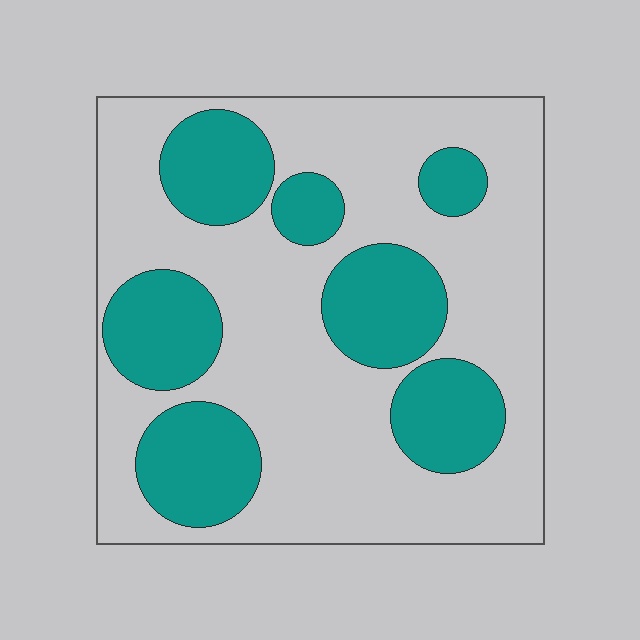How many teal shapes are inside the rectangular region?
7.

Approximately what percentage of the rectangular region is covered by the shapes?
Approximately 35%.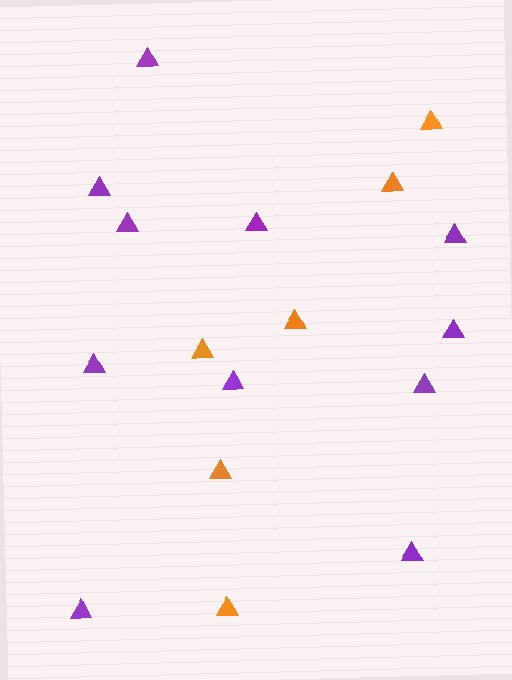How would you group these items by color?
There are 2 groups: one group of orange triangles (6) and one group of purple triangles (11).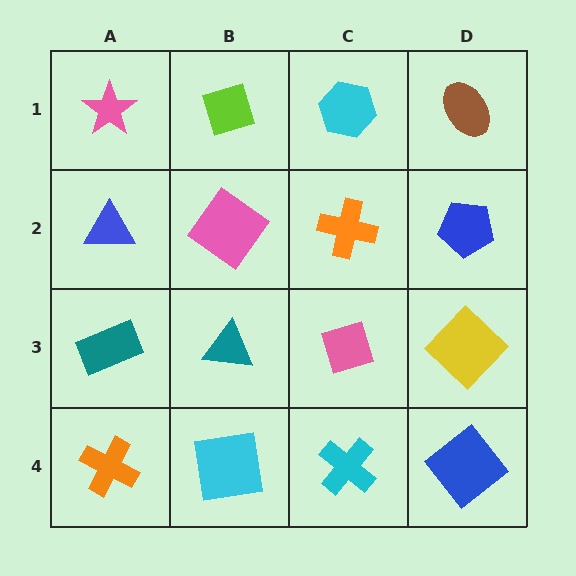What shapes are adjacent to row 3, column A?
A blue triangle (row 2, column A), an orange cross (row 4, column A), a teal triangle (row 3, column B).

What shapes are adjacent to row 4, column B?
A teal triangle (row 3, column B), an orange cross (row 4, column A), a cyan cross (row 4, column C).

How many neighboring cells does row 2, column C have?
4.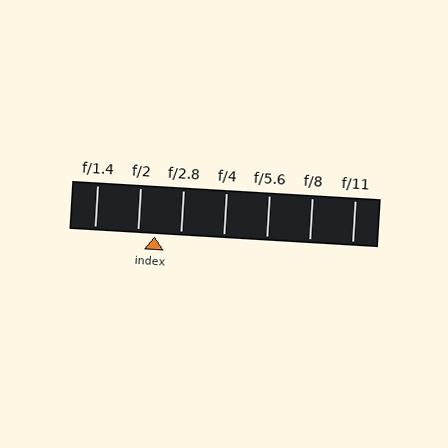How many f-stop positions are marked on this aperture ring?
There are 7 f-stop positions marked.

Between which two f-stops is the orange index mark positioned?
The index mark is between f/2 and f/2.8.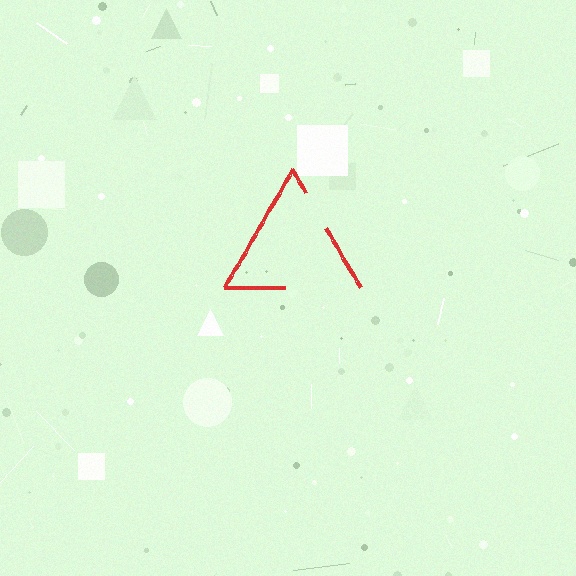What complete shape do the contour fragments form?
The contour fragments form a triangle.